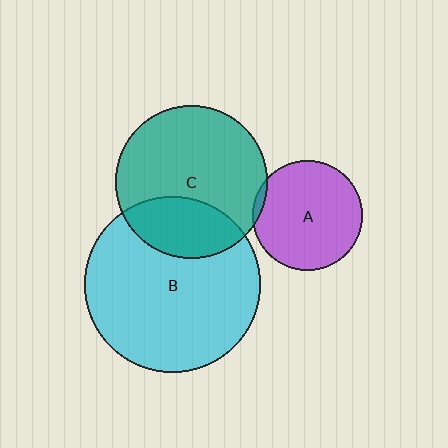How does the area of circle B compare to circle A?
Approximately 2.6 times.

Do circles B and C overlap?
Yes.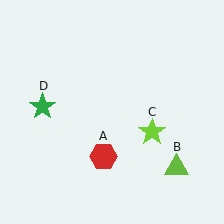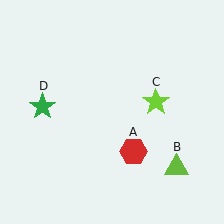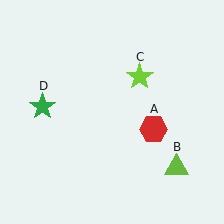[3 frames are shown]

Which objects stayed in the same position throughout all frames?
Lime triangle (object B) and green star (object D) remained stationary.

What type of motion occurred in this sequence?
The red hexagon (object A), lime star (object C) rotated counterclockwise around the center of the scene.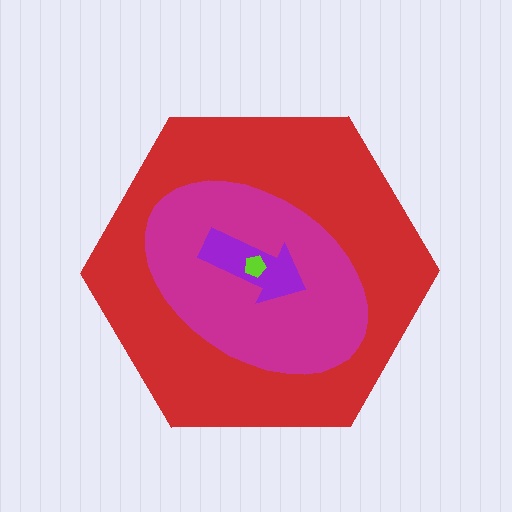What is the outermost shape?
The red hexagon.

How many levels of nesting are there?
4.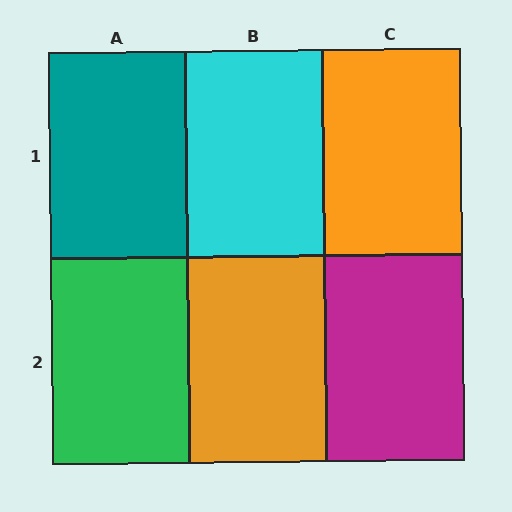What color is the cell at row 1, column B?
Cyan.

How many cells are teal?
1 cell is teal.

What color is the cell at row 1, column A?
Teal.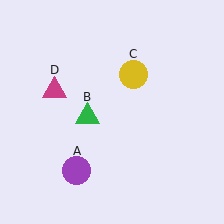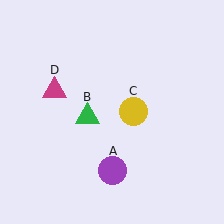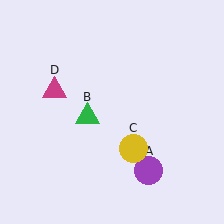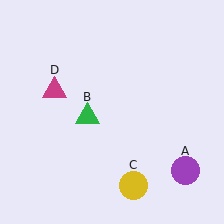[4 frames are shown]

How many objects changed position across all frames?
2 objects changed position: purple circle (object A), yellow circle (object C).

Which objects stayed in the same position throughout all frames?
Green triangle (object B) and magenta triangle (object D) remained stationary.